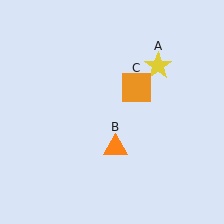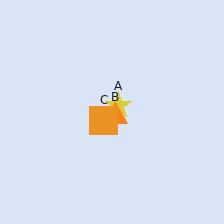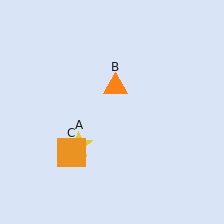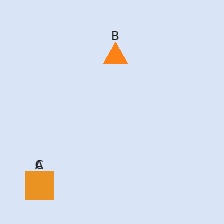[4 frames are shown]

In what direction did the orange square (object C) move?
The orange square (object C) moved down and to the left.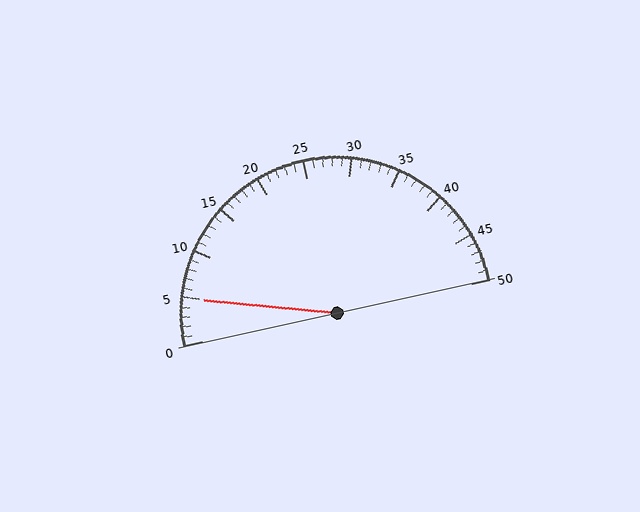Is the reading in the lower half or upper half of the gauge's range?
The reading is in the lower half of the range (0 to 50).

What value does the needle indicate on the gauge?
The needle indicates approximately 5.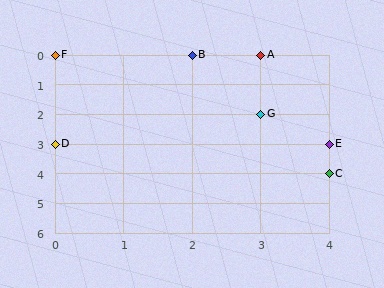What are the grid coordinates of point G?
Point G is at grid coordinates (3, 2).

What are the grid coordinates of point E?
Point E is at grid coordinates (4, 3).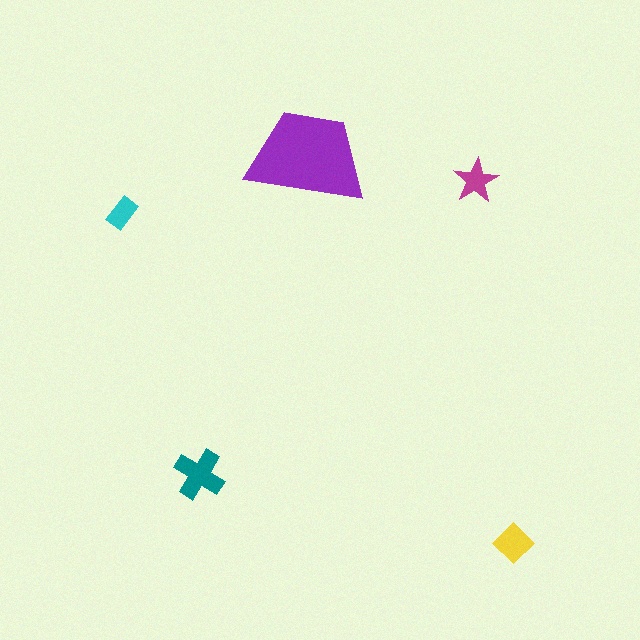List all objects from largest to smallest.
The purple trapezoid, the teal cross, the yellow diamond, the magenta star, the cyan rectangle.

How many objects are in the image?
There are 5 objects in the image.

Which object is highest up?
The purple trapezoid is topmost.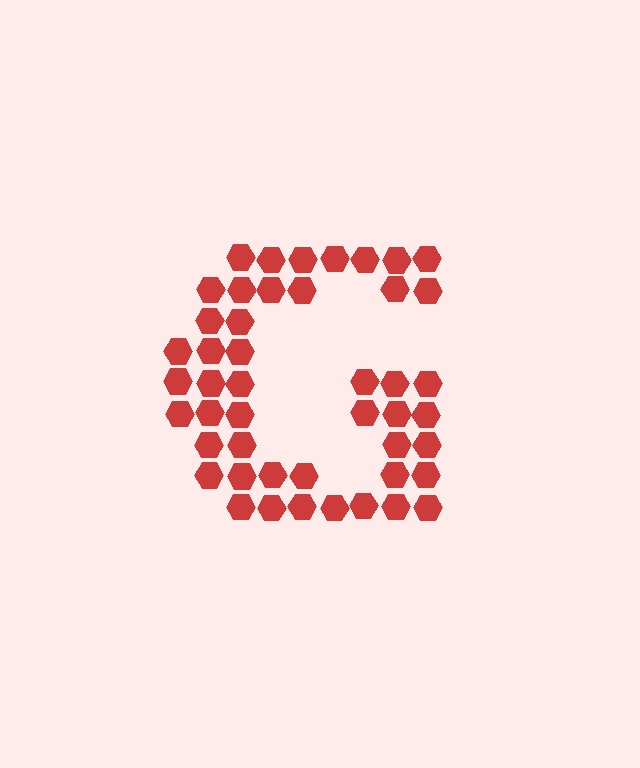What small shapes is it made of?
It is made of small hexagons.